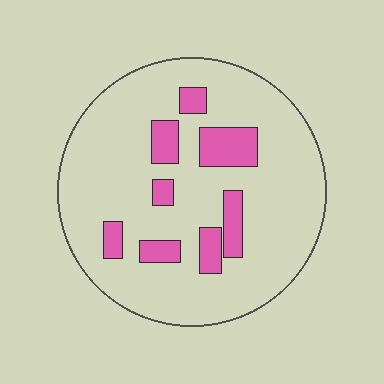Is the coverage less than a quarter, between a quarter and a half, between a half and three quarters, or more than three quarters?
Less than a quarter.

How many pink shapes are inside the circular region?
8.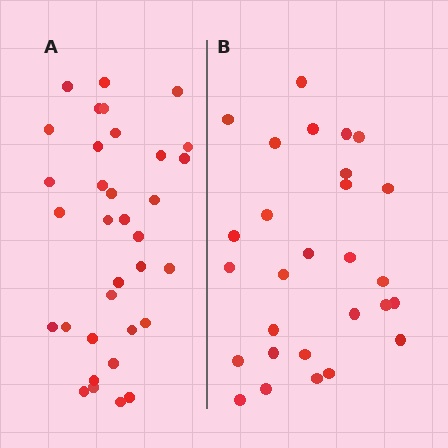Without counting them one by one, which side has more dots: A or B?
Region A (the left region) has more dots.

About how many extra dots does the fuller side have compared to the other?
Region A has about 6 more dots than region B.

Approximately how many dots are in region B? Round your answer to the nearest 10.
About 30 dots. (The exact count is 28, which rounds to 30.)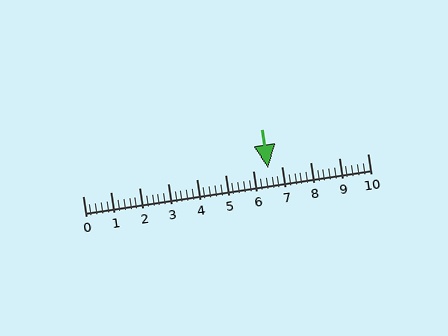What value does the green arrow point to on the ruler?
The green arrow points to approximately 6.5.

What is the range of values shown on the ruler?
The ruler shows values from 0 to 10.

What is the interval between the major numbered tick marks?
The major tick marks are spaced 1 units apart.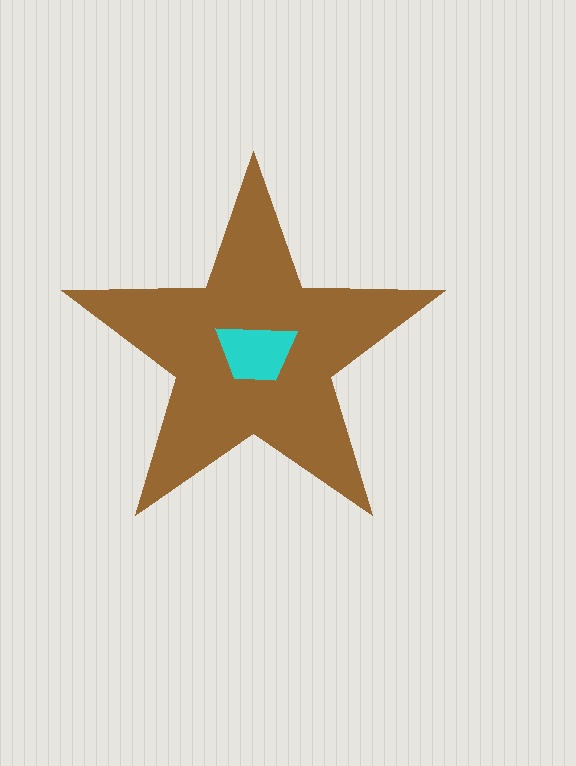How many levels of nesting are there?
2.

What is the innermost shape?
The cyan trapezoid.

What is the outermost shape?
The brown star.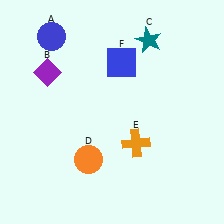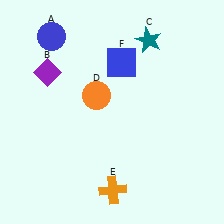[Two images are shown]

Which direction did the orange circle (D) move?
The orange circle (D) moved up.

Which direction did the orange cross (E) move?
The orange cross (E) moved down.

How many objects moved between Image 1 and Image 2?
2 objects moved between the two images.